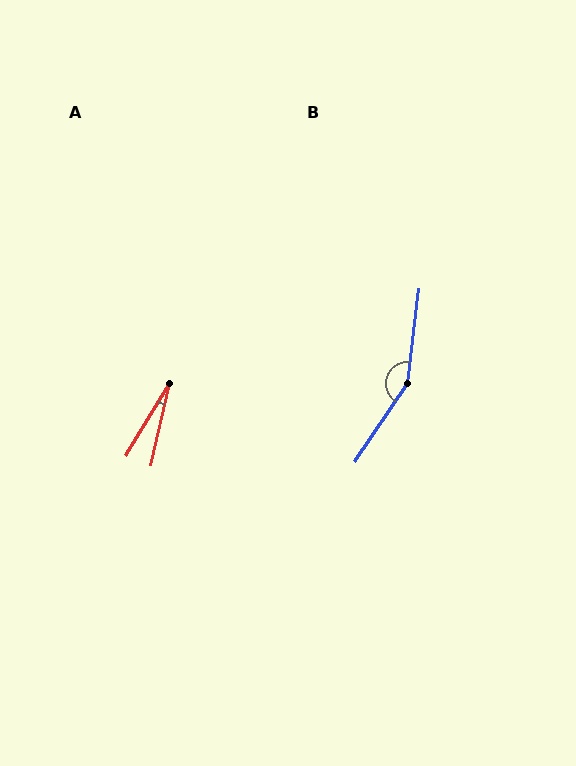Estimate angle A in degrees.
Approximately 18 degrees.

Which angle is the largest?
B, at approximately 153 degrees.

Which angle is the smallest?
A, at approximately 18 degrees.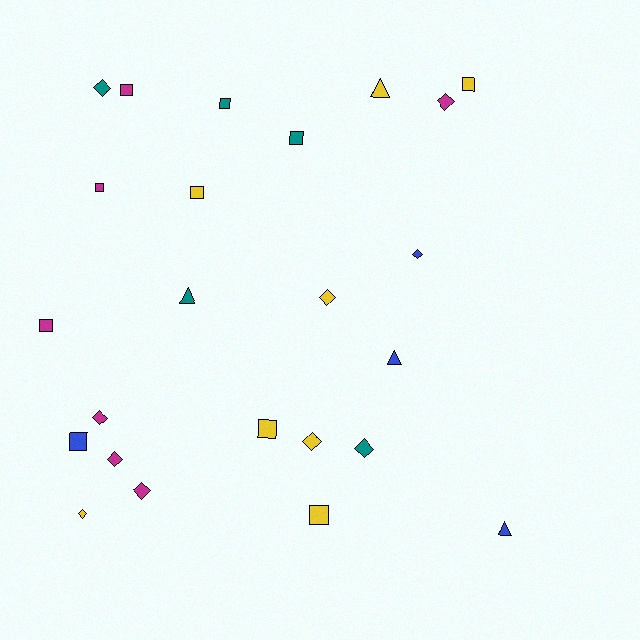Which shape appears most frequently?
Square, with 10 objects.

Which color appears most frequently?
Yellow, with 8 objects.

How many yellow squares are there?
There are 4 yellow squares.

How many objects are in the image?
There are 24 objects.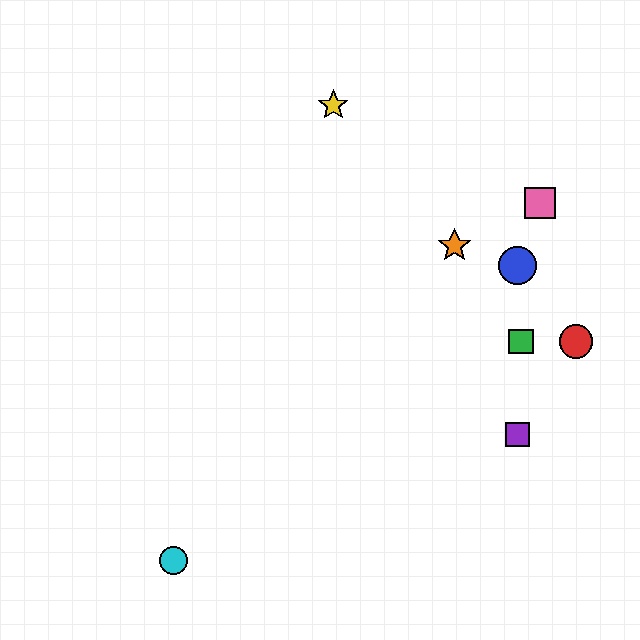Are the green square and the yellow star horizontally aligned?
No, the green square is at y≈341 and the yellow star is at y≈105.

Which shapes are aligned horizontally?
The red circle, the green square are aligned horizontally.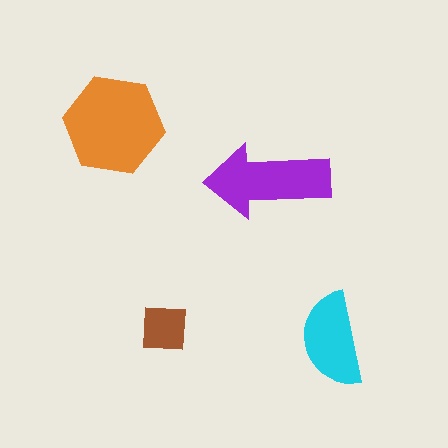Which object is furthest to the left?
The orange hexagon is leftmost.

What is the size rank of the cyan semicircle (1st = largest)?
3rd.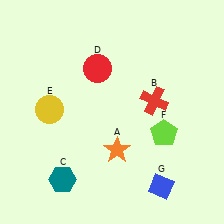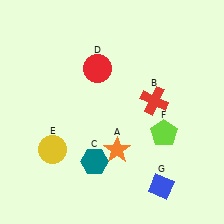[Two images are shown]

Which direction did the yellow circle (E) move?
The yellow circle (E) moved down.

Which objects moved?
The objects that moved are: the teal hexagon (C), the yellow circle (E).